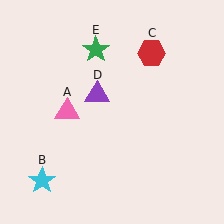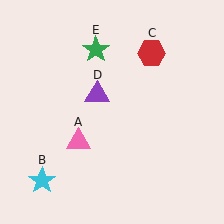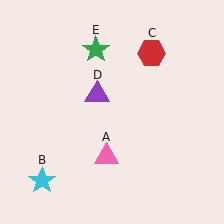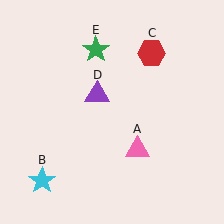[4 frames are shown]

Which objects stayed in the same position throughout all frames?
Cyan star (object B) and red hexagon (object C) and purple triangle (object D) and green star (object E) remained stationary.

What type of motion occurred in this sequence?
The pink triangle (object A) rotated counterclockwise around the center of the scene.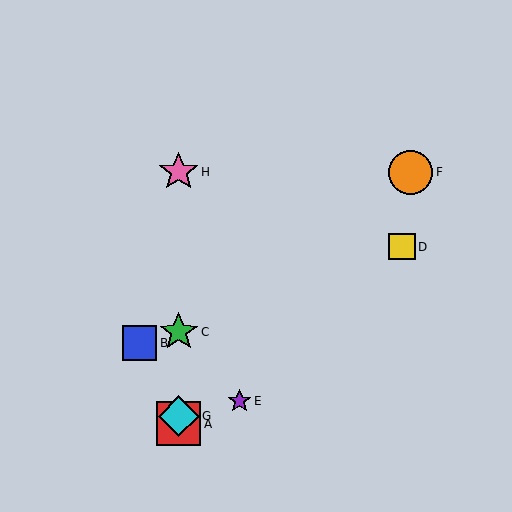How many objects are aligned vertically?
4 objects (A, C, G, H) are aligned vertically.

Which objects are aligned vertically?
Objects A, C, G, H are aligned vertically.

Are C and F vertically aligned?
No, C is at x≈179 and F is at x≈411.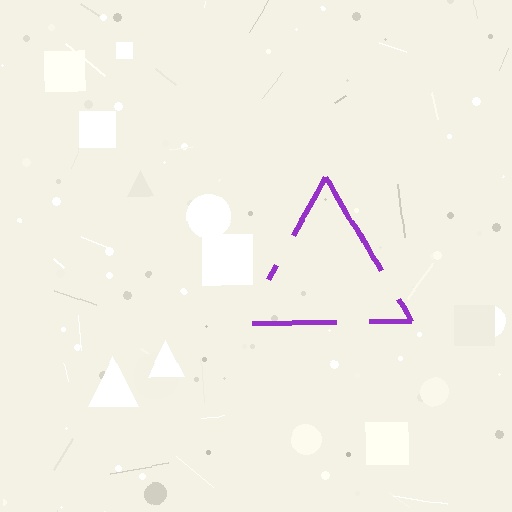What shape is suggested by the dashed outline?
The dashed outline suggests a triangle.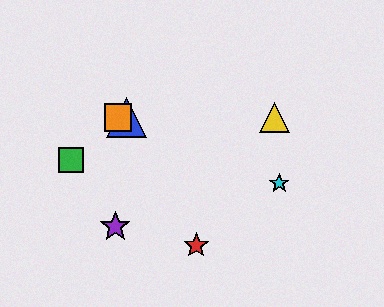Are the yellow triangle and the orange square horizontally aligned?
Yes, both are at y≈117.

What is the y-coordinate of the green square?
The green square is at y≈160.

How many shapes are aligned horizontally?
3 shapes (the blue triangle, the yellow triangle, the orange square) are aligned horizontally.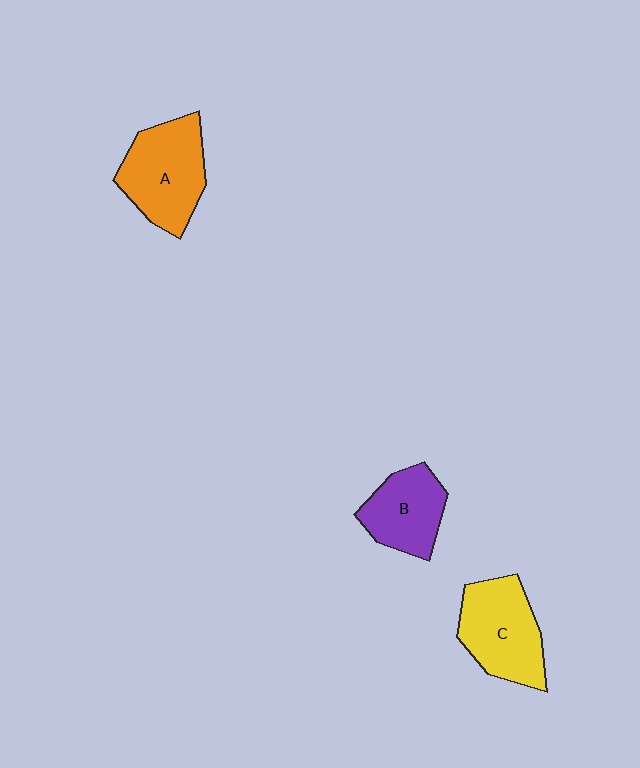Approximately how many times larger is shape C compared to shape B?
Approximately 1.3 times.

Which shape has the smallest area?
Shape B (purple).